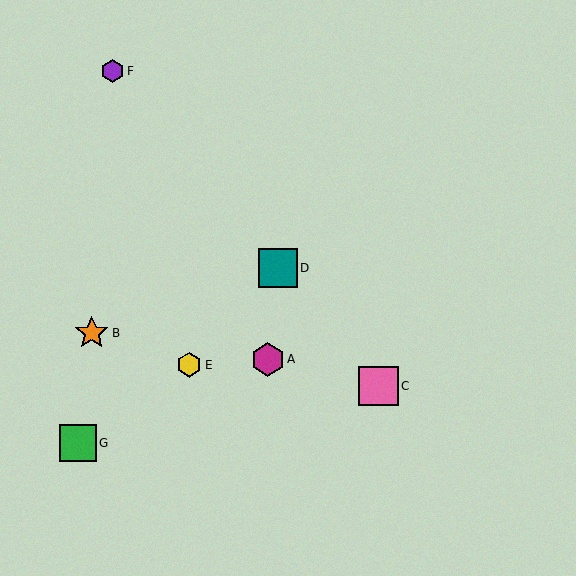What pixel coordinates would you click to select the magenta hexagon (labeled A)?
Click at (268, 360) to select the magenta hexagon A.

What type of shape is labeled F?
Shape F is a purple hexagon.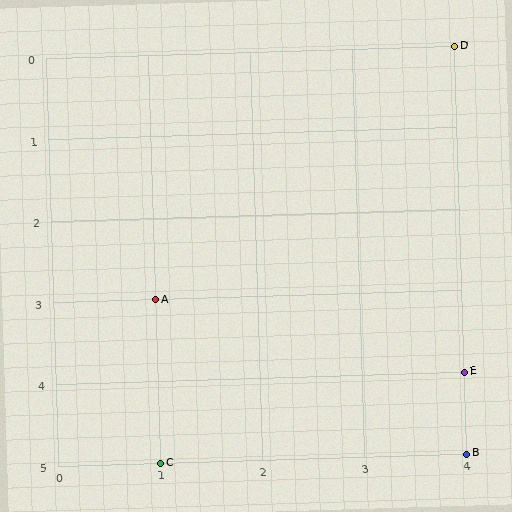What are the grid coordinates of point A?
Point A is at grid coordinates (1, 3).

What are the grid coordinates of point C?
Point C is at grid coordinates (1, 5).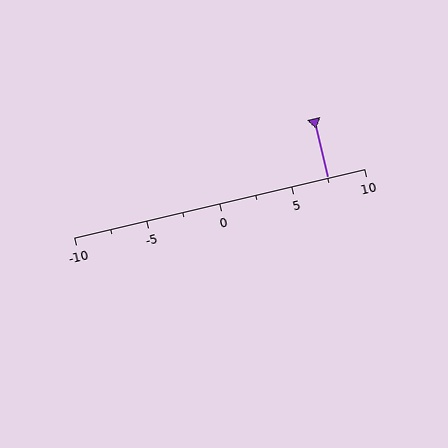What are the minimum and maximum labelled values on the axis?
The axis runs from -10 to 10.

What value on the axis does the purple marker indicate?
The marker indicates approximately 7.5.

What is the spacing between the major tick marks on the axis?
The major ticks are spaced 5 apart.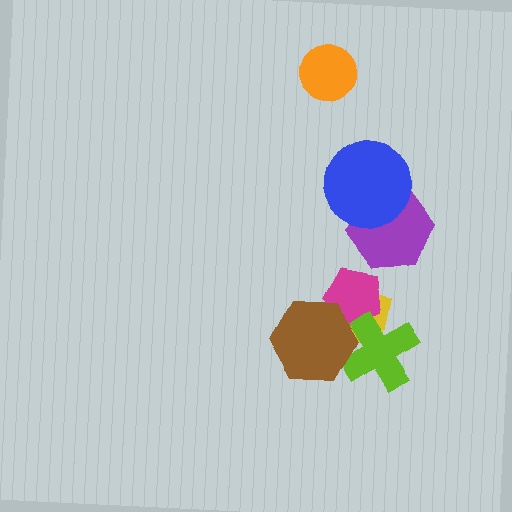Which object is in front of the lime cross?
The brown hexagon is in front of the lime cross.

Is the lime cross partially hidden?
Yes, it is partially covered by another shape.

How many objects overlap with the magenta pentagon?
3 objects overlap with the magenta pentagon.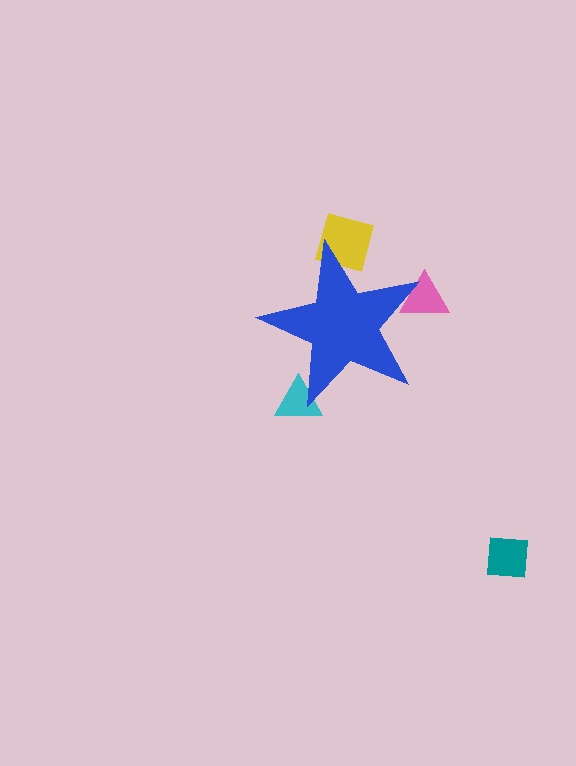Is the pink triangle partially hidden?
Yes, the pink triangle is partially hidden behind the blue star.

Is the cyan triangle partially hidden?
Yes, the cyan triangle is partially hidden behind the blue star.